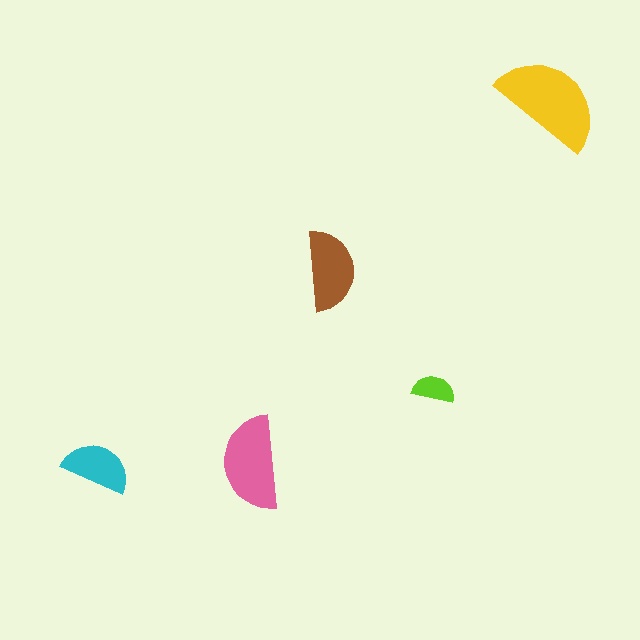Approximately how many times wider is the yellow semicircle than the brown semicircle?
About 1.5 times wider.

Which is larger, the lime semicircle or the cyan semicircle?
The cyan one.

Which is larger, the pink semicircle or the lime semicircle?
The pink one.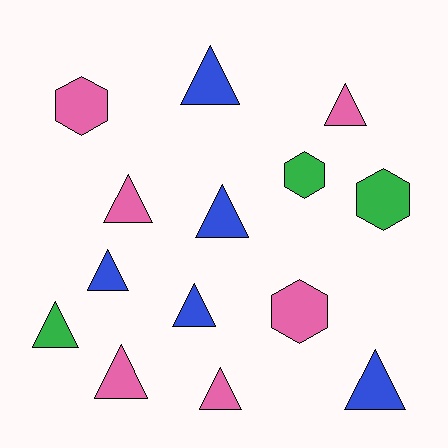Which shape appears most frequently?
Triangle, with 10 objects.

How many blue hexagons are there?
There are no blue hexagons.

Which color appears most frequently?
Pink, with 6 objects.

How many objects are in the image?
There are 14 objects.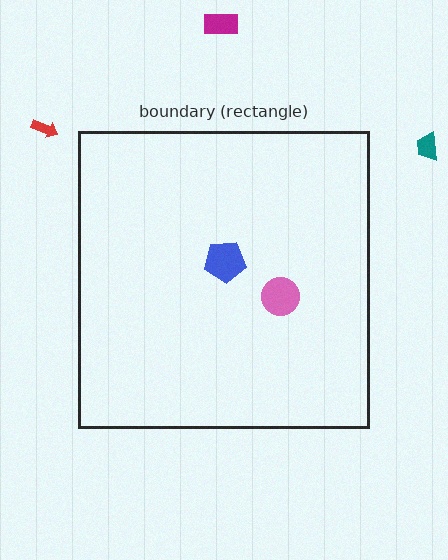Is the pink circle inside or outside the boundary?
Inside.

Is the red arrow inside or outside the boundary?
Outside.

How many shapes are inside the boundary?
2 inside, 3 outside.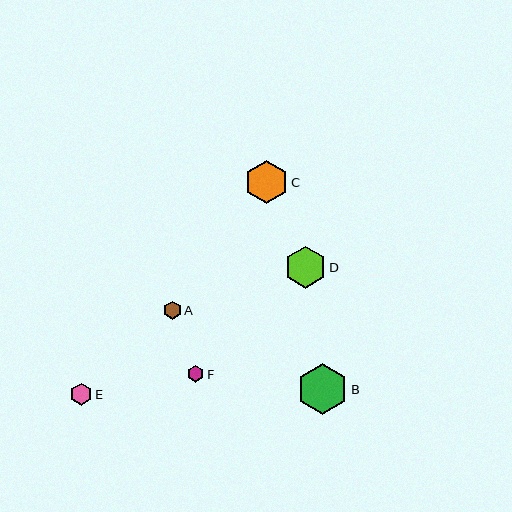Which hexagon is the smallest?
Hexagon F is the smallest with a size of approximately 17 pixels.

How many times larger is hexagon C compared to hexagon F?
Hexagon C is approximately 2.6 times the size of hexagon F.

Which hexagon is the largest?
Hexagon B is the largest with a size of approximately 51 pixels.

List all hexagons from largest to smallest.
From largest to smallest: B, C, D, E, A, F.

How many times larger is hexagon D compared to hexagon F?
Hexagon D is approximately 2.5 times the size of hexagon F.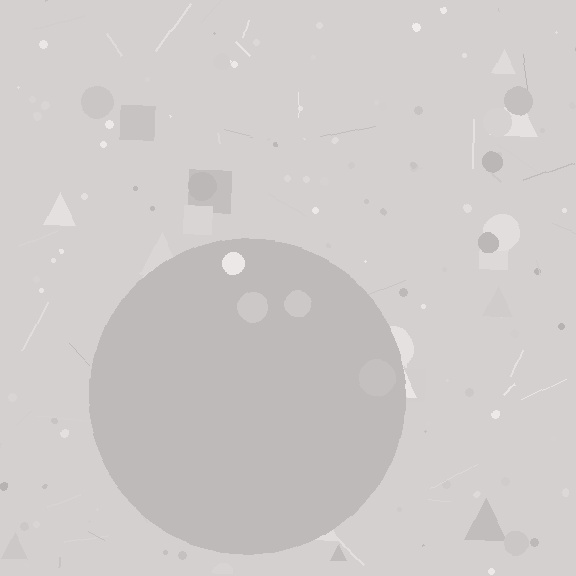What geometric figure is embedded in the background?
A circle is embedded in the background.